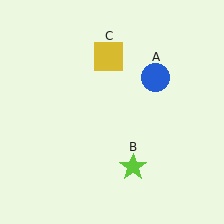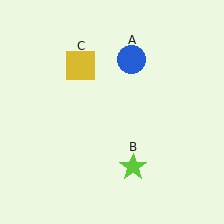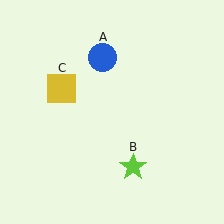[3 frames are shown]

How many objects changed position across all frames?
2 objects changed position: blue circle (object A), yellow square (object C).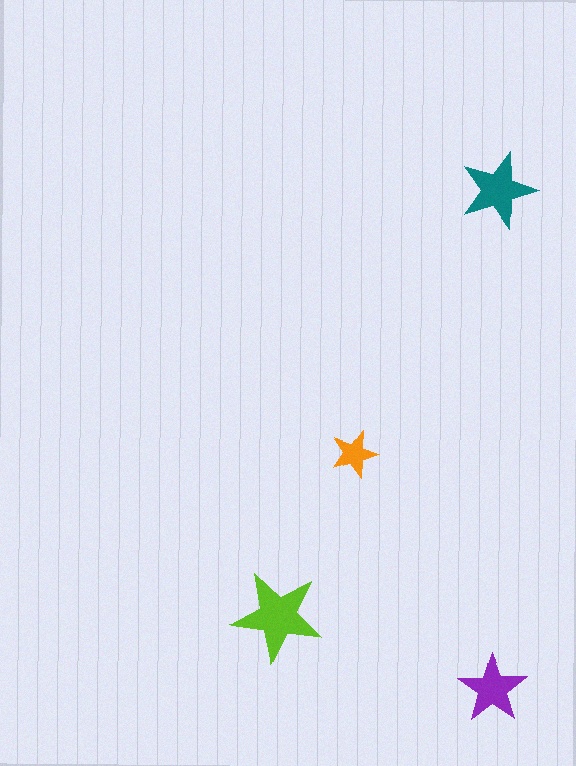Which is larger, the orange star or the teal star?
The teal one.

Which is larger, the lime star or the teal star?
The lime one.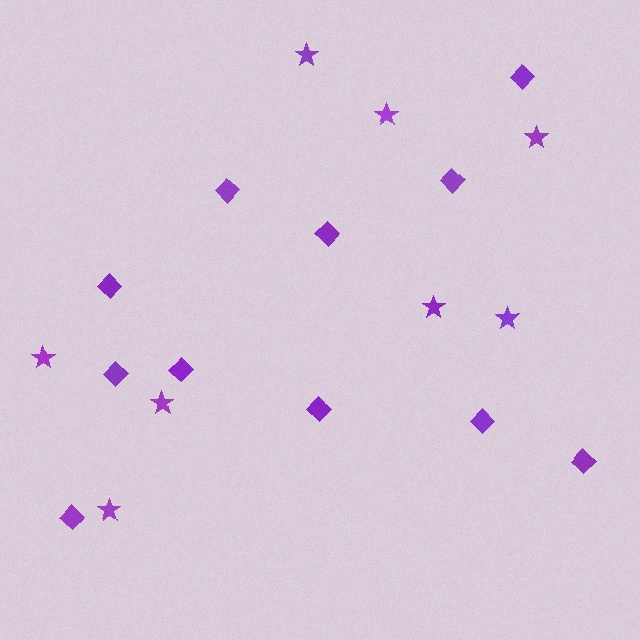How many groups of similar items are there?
There are 2 groups: one group of diamonds (11) and one group of stars (8).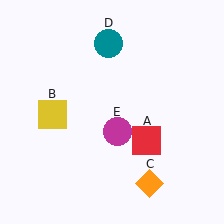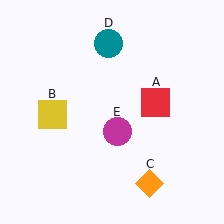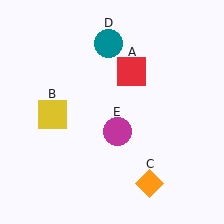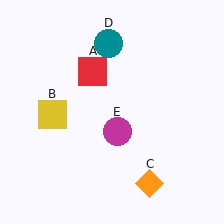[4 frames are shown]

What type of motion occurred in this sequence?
The red square (object A) rotated counterclockwise around the center of the scene.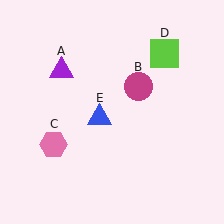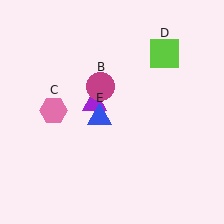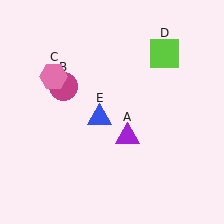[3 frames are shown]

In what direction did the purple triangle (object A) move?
The purple triangle (object A) moved down and to the right.